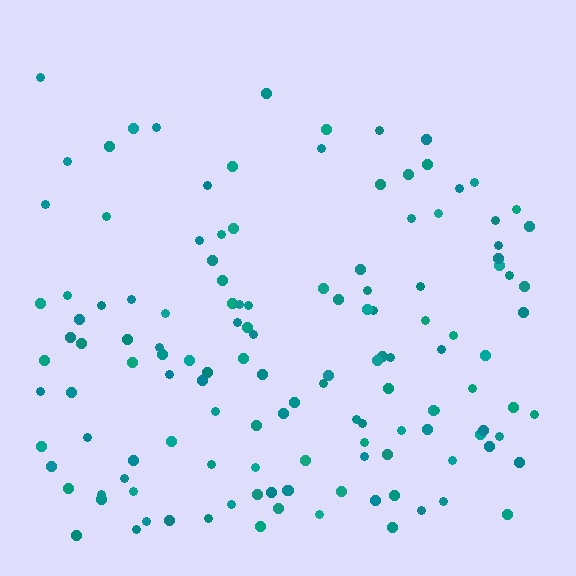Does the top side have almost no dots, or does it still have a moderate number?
Still a moderate number, just noticeably fewer than the bottom.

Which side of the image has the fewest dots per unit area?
The top.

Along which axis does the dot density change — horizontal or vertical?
Vertical.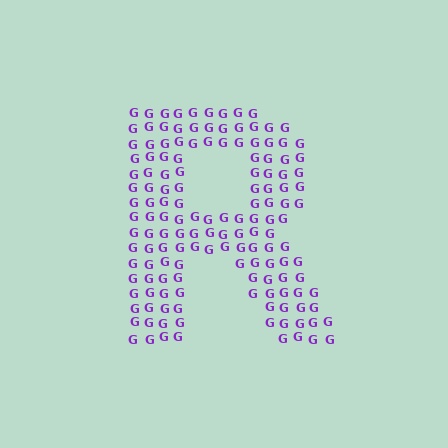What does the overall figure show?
The overall figure shows the letter R.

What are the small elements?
The small elements are letter G's.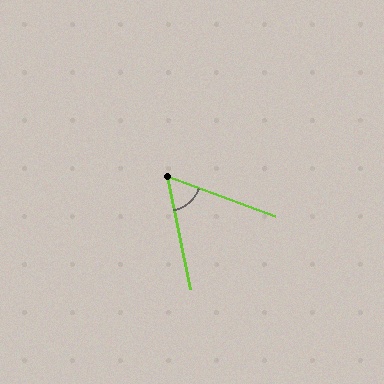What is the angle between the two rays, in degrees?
Approximately 58 degrees.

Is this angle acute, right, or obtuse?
It is acute.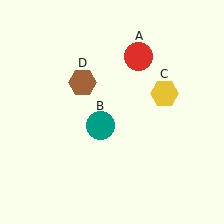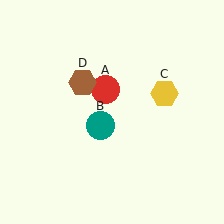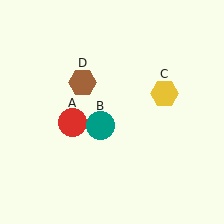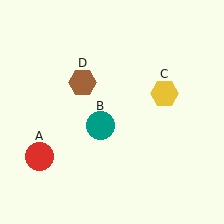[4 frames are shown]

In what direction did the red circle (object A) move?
The red circle (object A) moved down and to the left.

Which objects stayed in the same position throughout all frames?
Teal circle (object B) and yellow hexagon (object C) and brown hexagon (object D) remained stationary.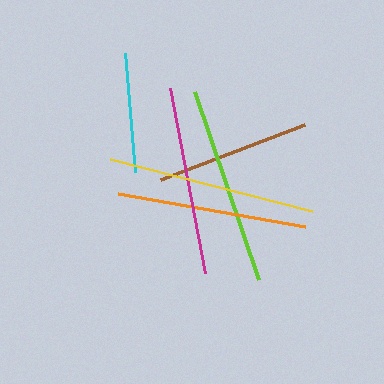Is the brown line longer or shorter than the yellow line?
The yellow line is longer than the brown line.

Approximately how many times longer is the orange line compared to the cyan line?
The orange line is approximately 1.6 times the length of the cyan line.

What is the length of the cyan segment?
The cyan segment is approximately 120 pixels long.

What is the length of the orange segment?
The orange segment is approximately 190 pixels long.